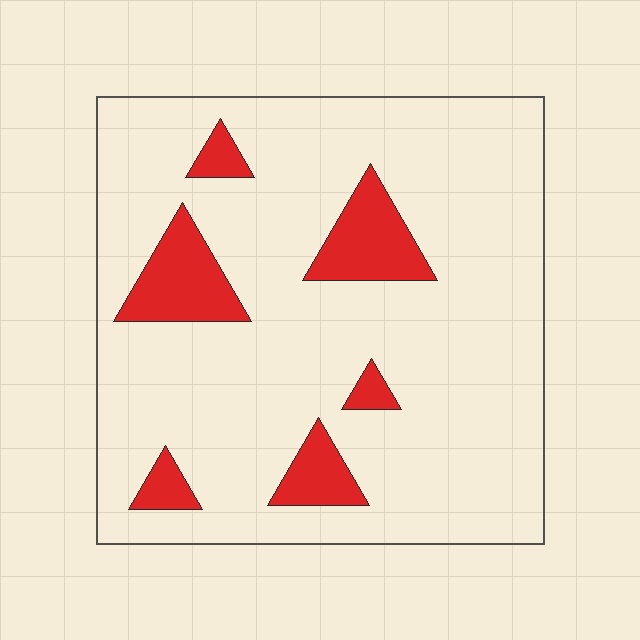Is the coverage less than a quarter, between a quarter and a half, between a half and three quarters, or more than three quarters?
Less than a quarter.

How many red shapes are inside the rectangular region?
6.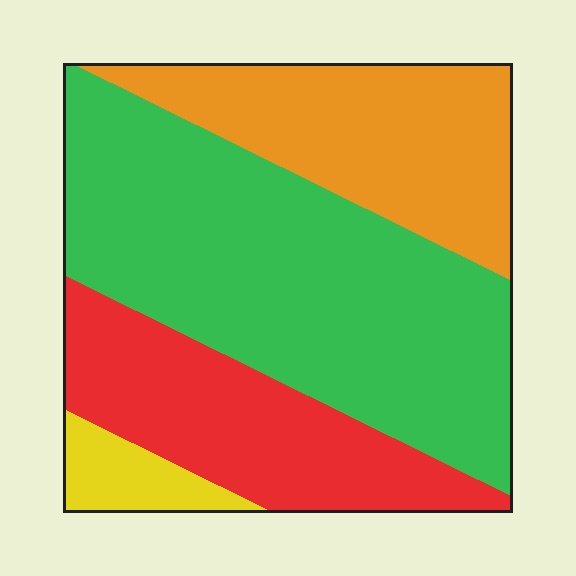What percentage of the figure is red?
Red takes up about one quarter (1/4) of the figure.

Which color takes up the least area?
Yellow, at roughly 5%.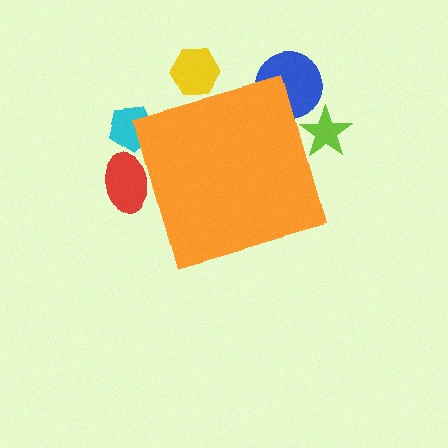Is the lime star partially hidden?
Yes, the lime star is partially hidden behind the orange diamond.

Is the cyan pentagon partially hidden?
Yes, the cyan pentagon is partially hidden behind the orange diamond.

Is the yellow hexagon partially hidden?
Yes, the yellow hexagon is partially hidden behind the orange diamond.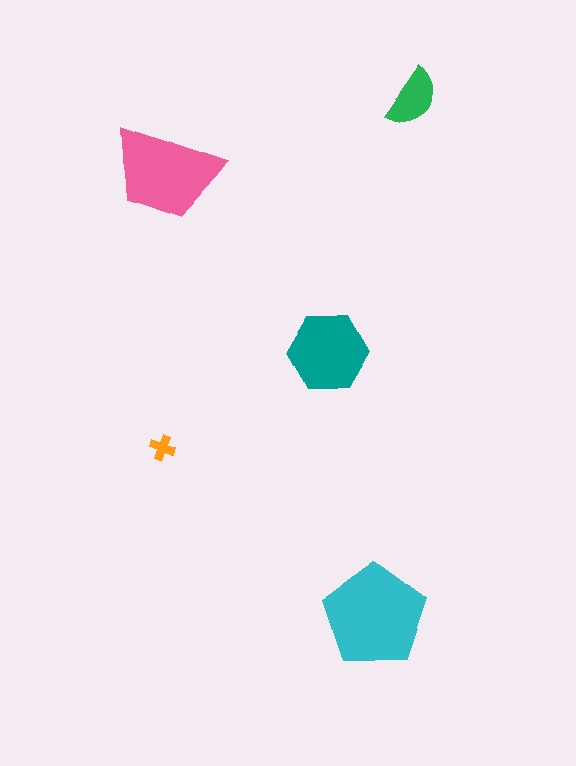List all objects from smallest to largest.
The orange cross, the green semicircle, the teal hexagon, the pink trapezoid, the cyan pentagon.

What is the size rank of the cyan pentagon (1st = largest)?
1st.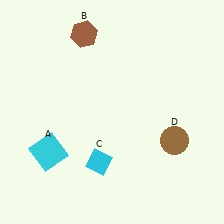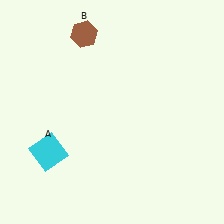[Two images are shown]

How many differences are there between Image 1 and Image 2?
There are 2 differences between the two images.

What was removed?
The cyan diamond (C), the brown circle (D) were removed in Image 2.